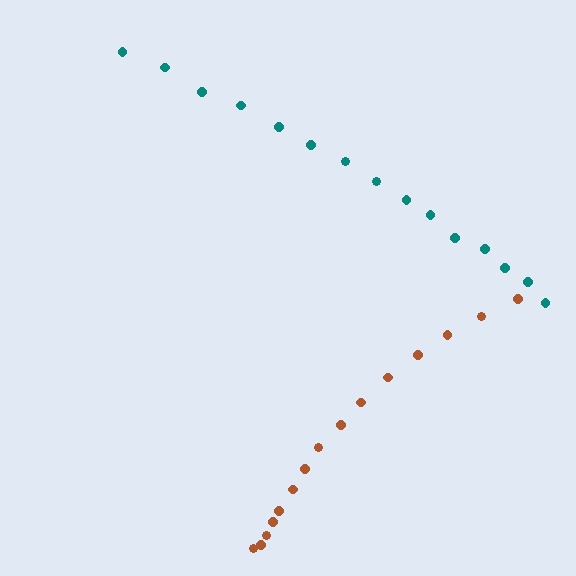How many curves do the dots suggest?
There are 2 distinct paths.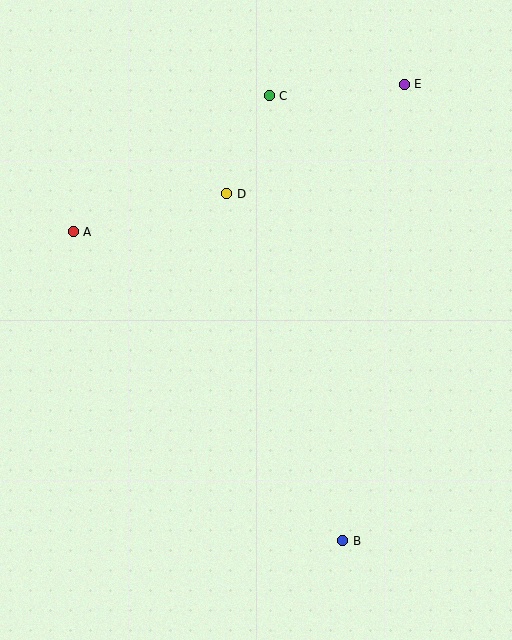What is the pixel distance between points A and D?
The distance between A and D is 158 pixels.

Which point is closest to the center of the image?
Point D at (227, 194) is closest to the center.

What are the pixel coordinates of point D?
Point D is at (227, 194).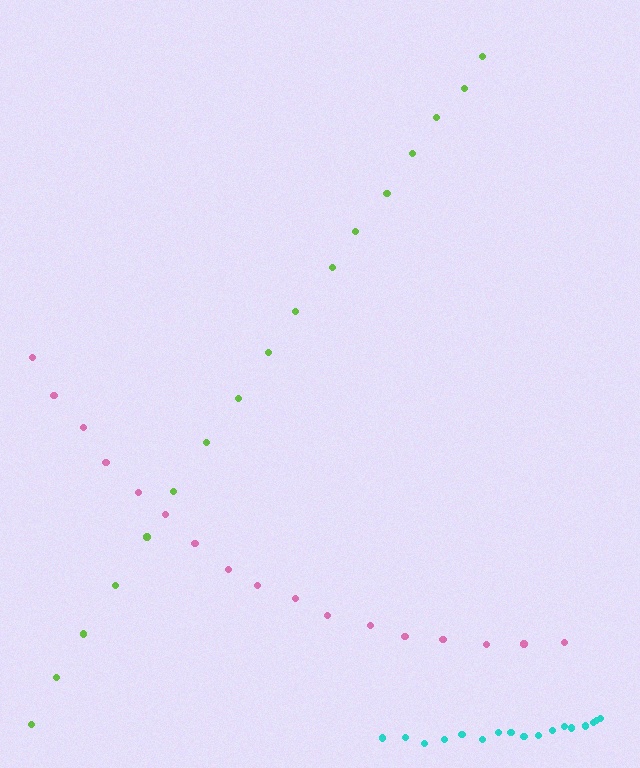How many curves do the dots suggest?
There are 3 distinct paths.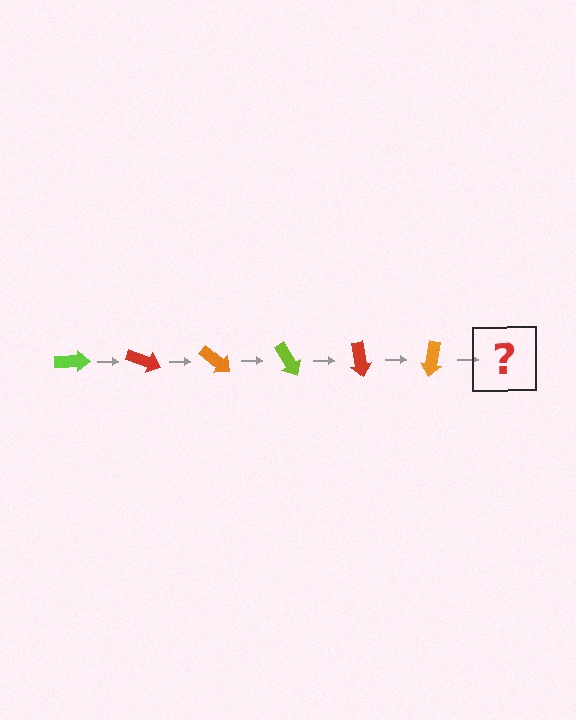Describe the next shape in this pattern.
It should be a lime arrow, rotated 120 degrees from the start.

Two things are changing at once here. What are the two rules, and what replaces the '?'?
The two rules are that it rotates 20 degrees each step and the color cycles through lime, red, and orange. The '?' should be a lime arrow, rotated 120 degrees from the start.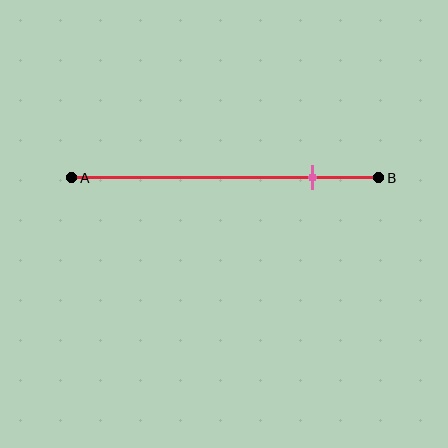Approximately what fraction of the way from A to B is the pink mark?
The pink mark is approximately 80% of the way from A to B.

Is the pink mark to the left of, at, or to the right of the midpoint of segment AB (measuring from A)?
The pink mark is to the right of the midpoint of segment AB.